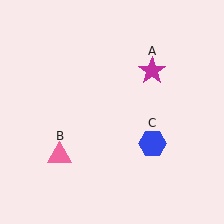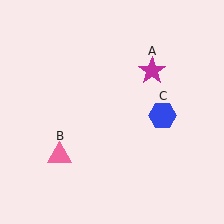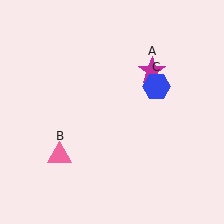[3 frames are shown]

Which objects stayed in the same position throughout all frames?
Magenta star (object A) and pink triangle (object B) remained stationary.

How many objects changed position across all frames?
1 object changed position: blue hexagon (object C).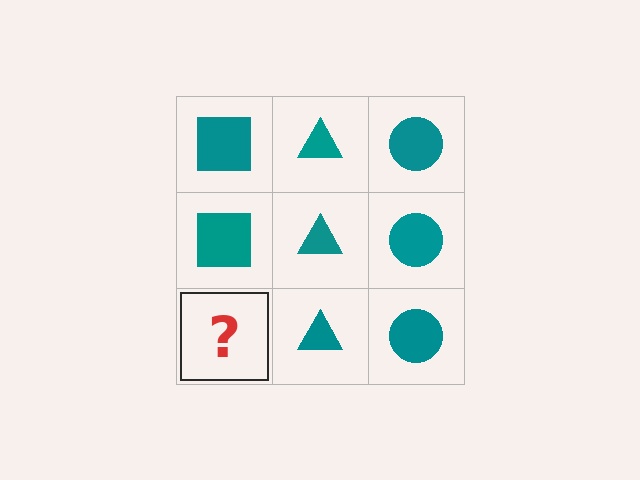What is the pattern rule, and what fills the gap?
The rule is that each column has a consistent shape. The gap should be filled with a teal square.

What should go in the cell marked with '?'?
The missing cell should contain a teal square.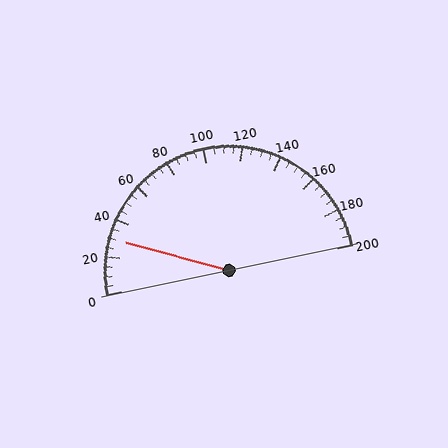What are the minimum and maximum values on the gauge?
The gauge ranges from 0 to 200.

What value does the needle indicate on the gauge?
The needle indicates approximately 30.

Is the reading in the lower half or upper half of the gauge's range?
The reading is in the lower half of the range (0 to 200).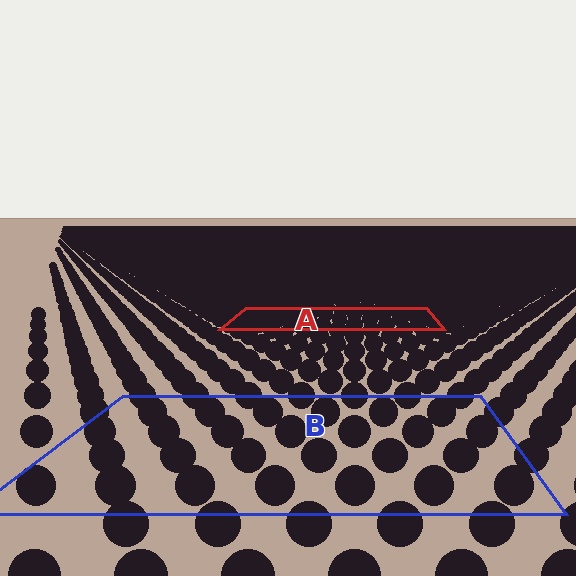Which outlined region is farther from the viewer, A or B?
Region A is farther from the viewer — the texture elements inside it appear smaller and more densely packed.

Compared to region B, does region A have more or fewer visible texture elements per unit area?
Region A has more texture elements per unit area — they are packed more densely because it is farther away.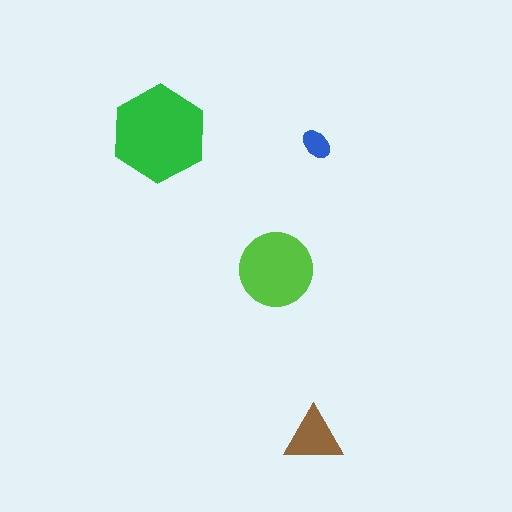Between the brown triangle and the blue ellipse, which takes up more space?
The brown triangle.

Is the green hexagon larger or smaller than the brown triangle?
Larger.